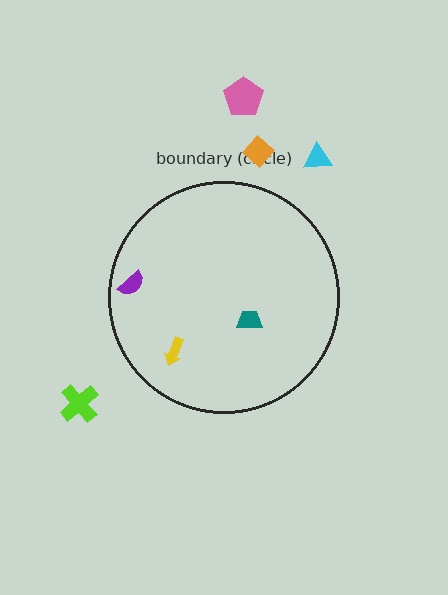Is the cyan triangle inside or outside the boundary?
Outside.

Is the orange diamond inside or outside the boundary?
Outside.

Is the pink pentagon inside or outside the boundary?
Outside.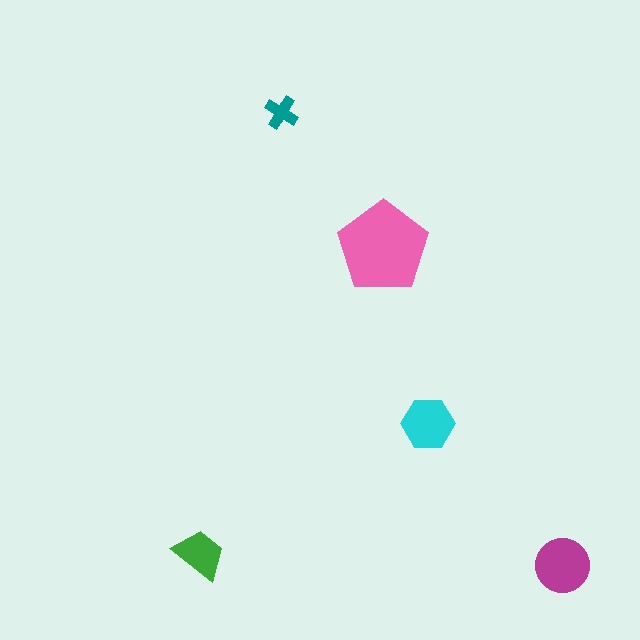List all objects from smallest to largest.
The teal cross, the green trapezoid, the cyan hexagon, the magenta circle, the pink pentagon.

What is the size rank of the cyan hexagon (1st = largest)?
3rd.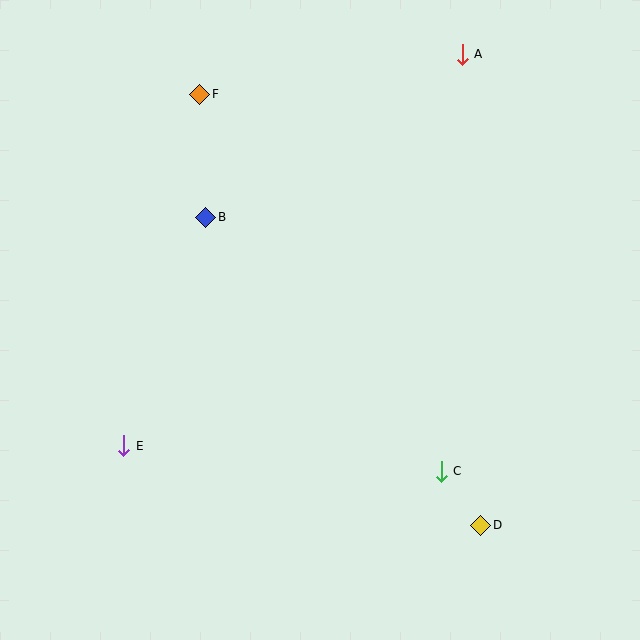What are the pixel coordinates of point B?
Point B is at (206, 217).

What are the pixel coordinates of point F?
Point F is at (200, 94).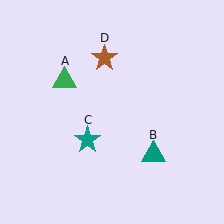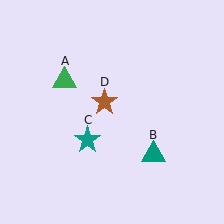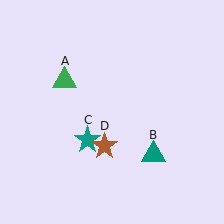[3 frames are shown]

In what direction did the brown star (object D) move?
The brown star (object D) moved down.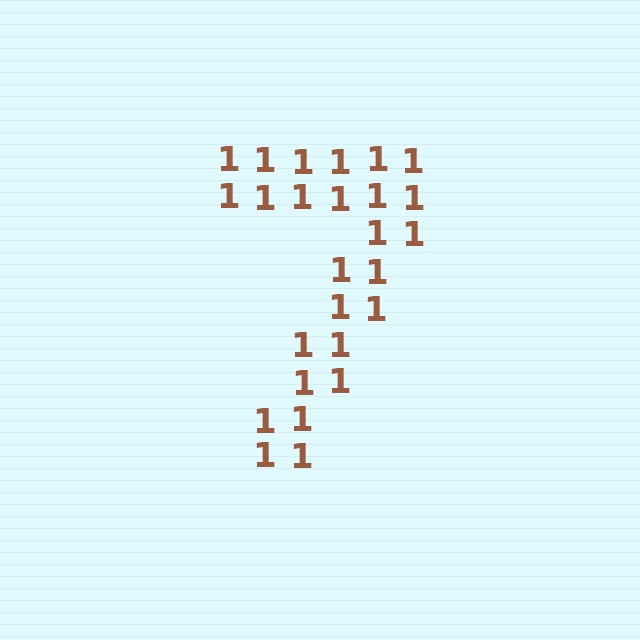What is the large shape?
The large shape is the digit 7.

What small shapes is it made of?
It is made of small digit 1's.